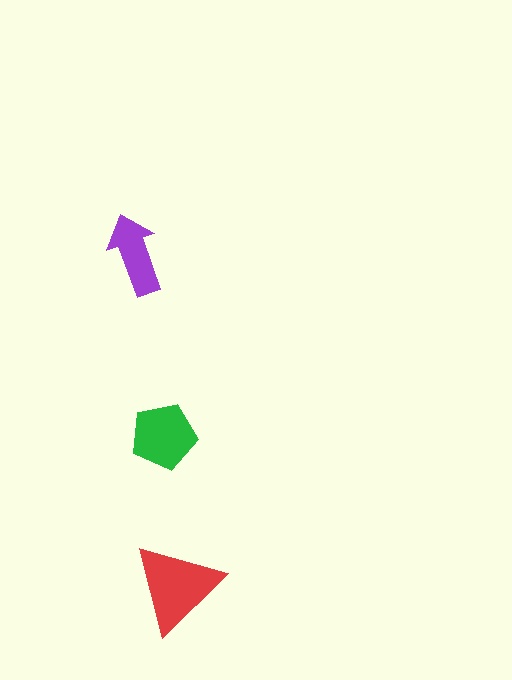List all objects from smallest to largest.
The purple arrow, the green pentagon, the red triangle.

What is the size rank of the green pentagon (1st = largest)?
2nd.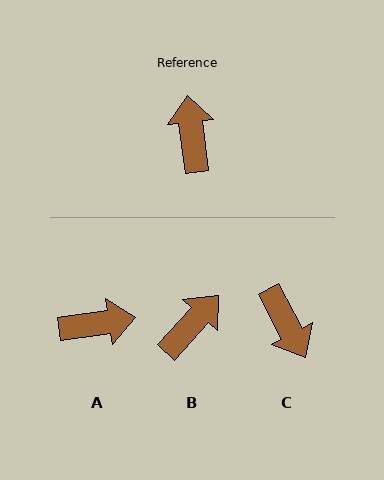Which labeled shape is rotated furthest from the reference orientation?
C, about 159 degrees away.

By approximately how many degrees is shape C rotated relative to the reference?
Approximately 159 degrees clockwise.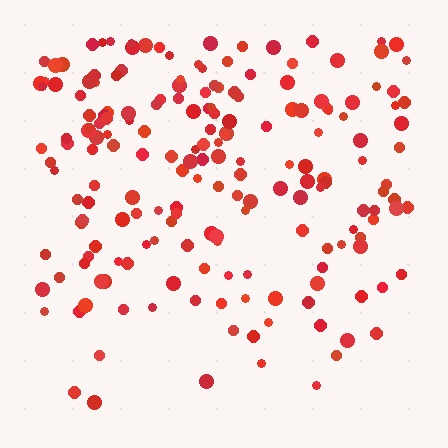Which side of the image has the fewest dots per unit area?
The bottom.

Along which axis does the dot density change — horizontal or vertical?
Vertical.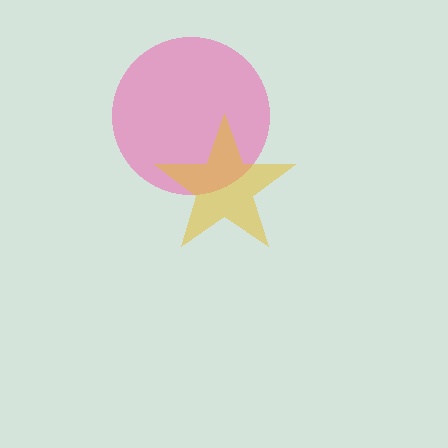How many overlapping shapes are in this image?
There are 2 overlapping shapes in the image.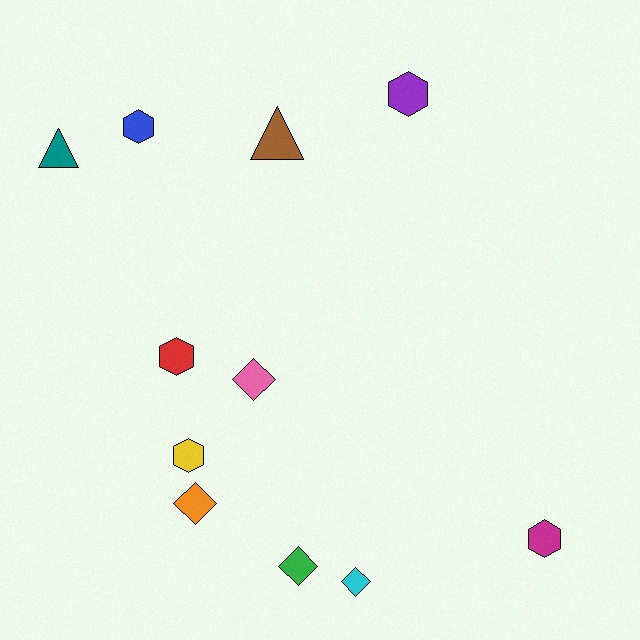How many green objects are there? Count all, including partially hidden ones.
There is 1 green object.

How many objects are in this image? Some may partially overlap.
There are 11 objects.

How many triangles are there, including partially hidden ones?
There are 2 triangles.